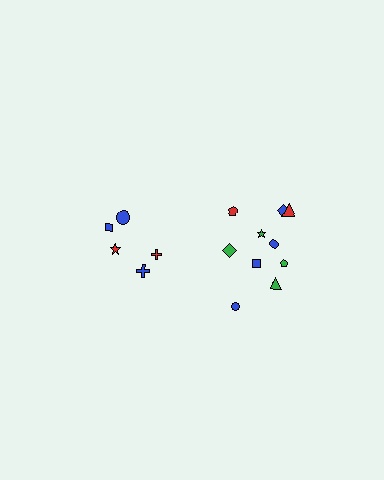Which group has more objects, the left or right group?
The right group.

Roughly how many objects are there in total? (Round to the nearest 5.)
Roughly 15 objects in total.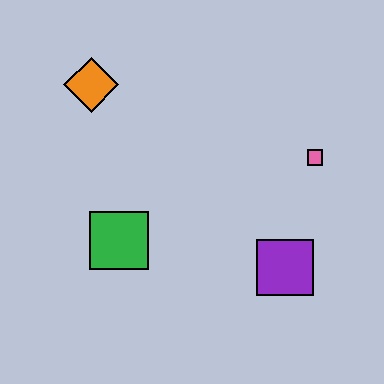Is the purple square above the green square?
No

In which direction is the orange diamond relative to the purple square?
The orange diamond is to the left of the purple square.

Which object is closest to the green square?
The orange diamond is closest to the green square.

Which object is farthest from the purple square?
The orange diamond is farthest from the purple square.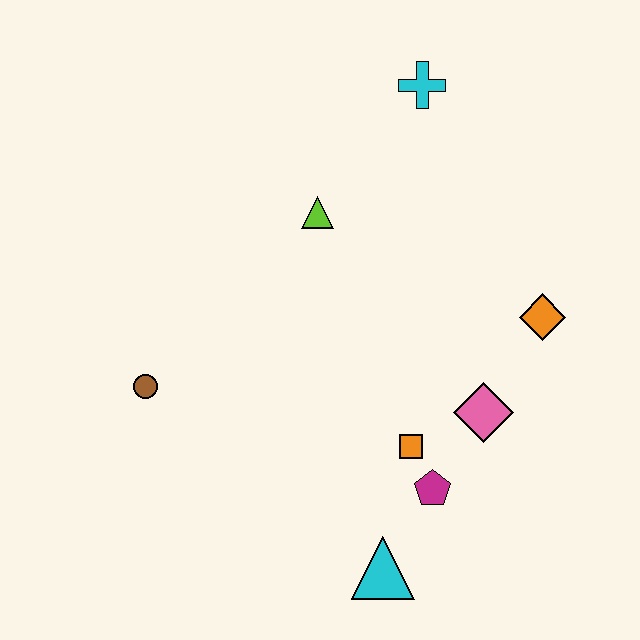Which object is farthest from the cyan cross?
The cyan triangle is farthest from the cyan cross.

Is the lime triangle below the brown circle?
No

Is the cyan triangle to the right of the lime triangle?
Yes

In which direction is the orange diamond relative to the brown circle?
The orange diamond is to the right of the brown circle.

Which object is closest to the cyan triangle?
The magenta pentagon is closest to the cyan triangle.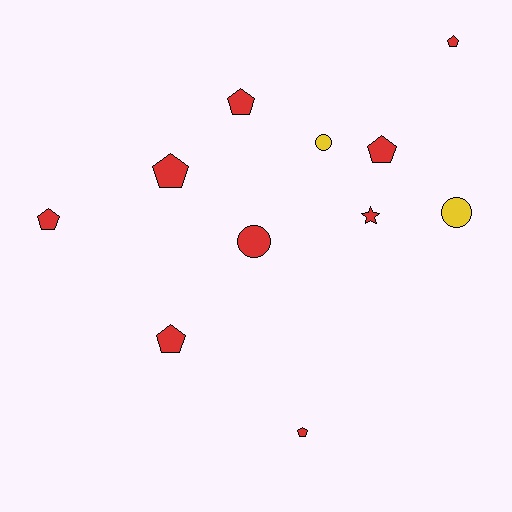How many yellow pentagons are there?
There are no yellow pentagons.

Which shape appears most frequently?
Pentagon, with 7 objects.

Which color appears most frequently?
Red, with 9 objects.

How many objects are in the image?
There are 11 objects.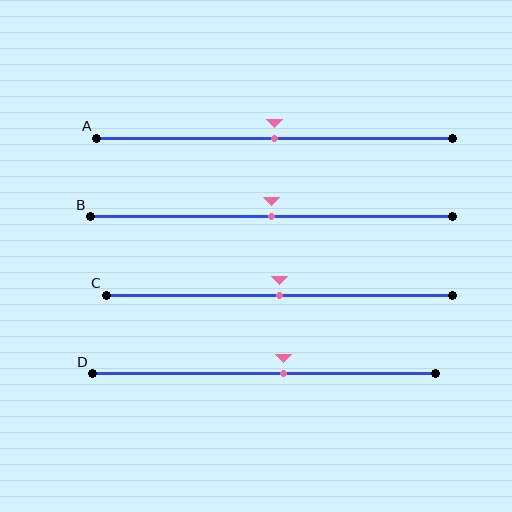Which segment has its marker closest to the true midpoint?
Segment A has its marker closest to the true midpoint.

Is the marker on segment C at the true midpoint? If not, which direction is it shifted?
Yes, the marker on segment C is at the true midpoint.